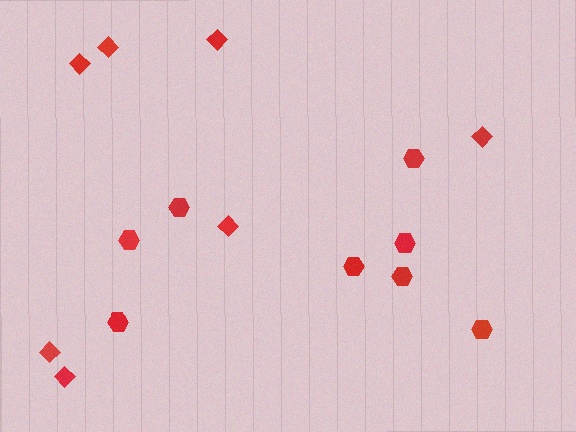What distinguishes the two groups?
There are 2 groups: one group of hexagons (8) and one group of diamonds (7).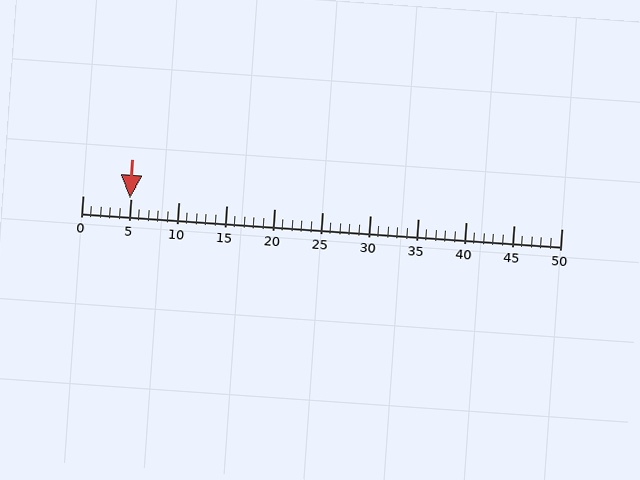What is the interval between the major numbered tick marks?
The major tick marks are spaced 5 units apart.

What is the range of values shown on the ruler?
The ruler shows values from 0 to 50.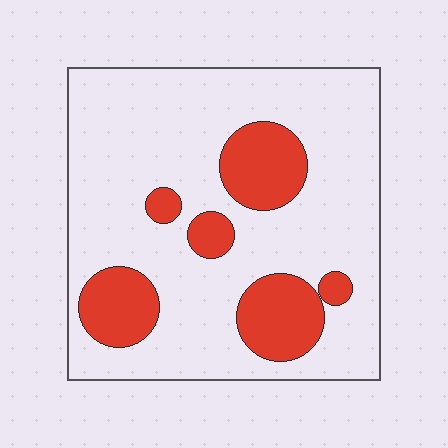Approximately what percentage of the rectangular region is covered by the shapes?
Approximately 20%.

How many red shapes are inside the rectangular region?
6.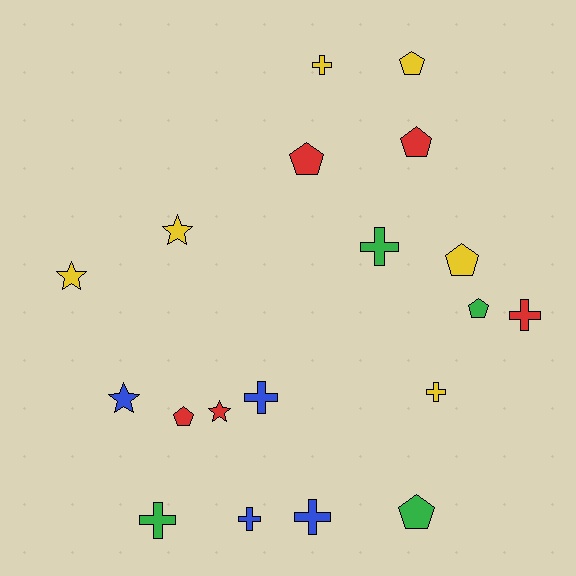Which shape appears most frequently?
Cross, with 8 objects.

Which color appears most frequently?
Yellow, with 6 objects.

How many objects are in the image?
There are 19 objects.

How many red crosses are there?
There is 1 red cross.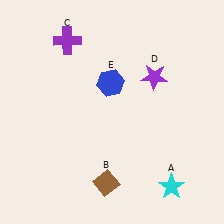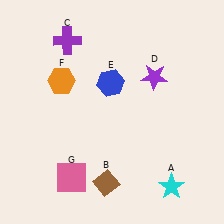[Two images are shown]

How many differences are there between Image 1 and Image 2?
There are 2 differences between the two images.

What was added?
An orange hexagon (F), a pink square (G) were added in Image 2.